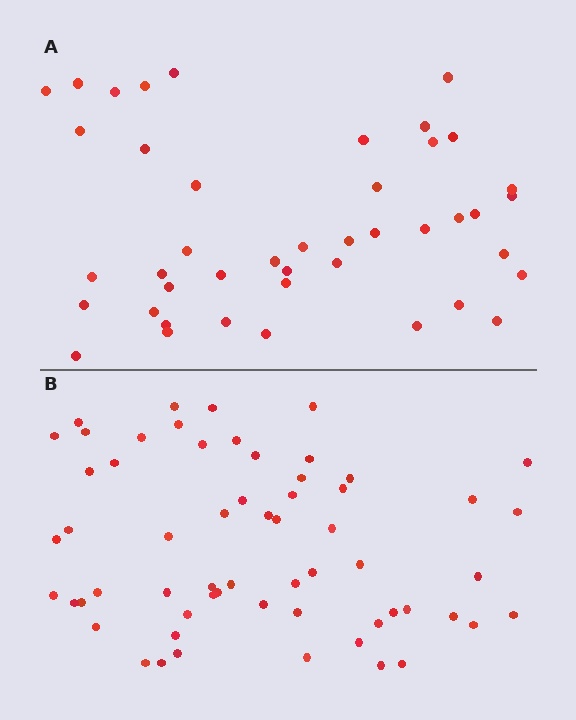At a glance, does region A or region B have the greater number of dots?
Region B (the bottom region) has more dots.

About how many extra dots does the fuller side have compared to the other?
Region B has approximately 15 more dots than region A.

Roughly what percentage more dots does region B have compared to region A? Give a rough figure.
About 40% more.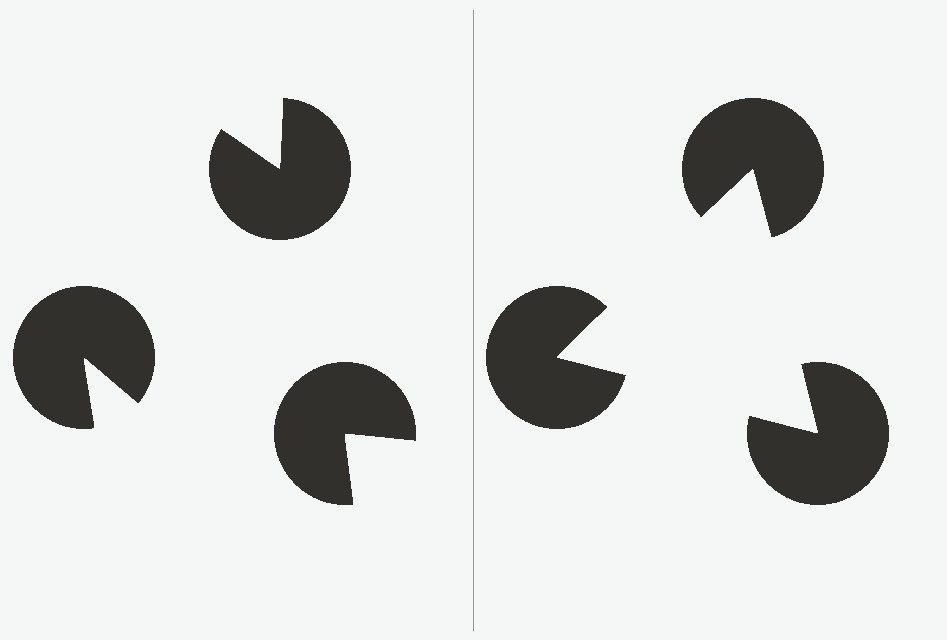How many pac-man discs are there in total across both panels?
6 — 3 on each side.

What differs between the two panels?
The pac-man discs are positioned identically on both sides; only the wedge orientations differ. On the right they align to a triangle; on the left they are misaligned.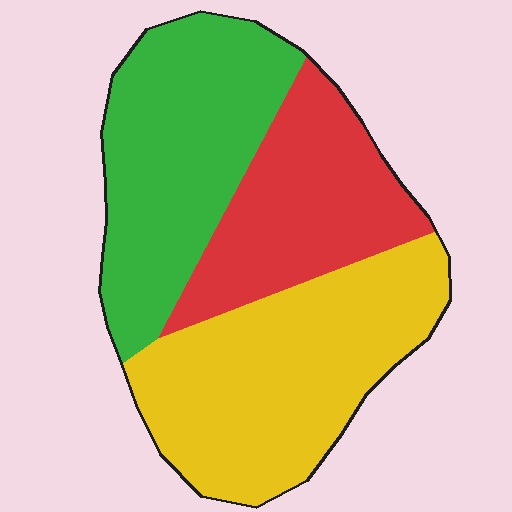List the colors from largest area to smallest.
From largest to smallest: yellow, green, red.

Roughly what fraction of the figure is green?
Green takes up about one third (1/3) of the figure.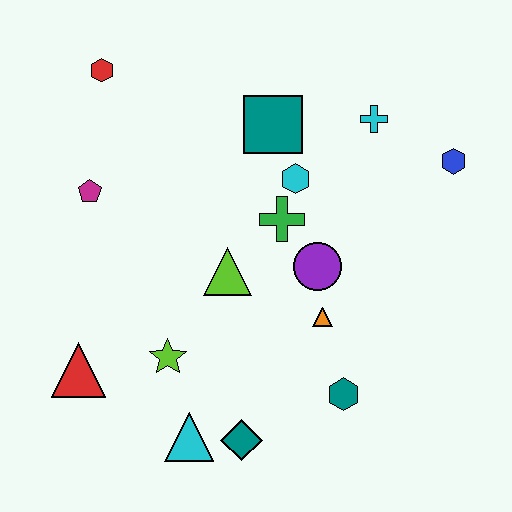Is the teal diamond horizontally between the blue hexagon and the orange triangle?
No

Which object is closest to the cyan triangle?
The teal diamond is closest to the cyan triangle.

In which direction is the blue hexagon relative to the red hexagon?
The blue hexagon is to the right of the red hexagon.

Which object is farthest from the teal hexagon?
The red hexagon is farthest from the teal hexagon.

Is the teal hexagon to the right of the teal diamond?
Yes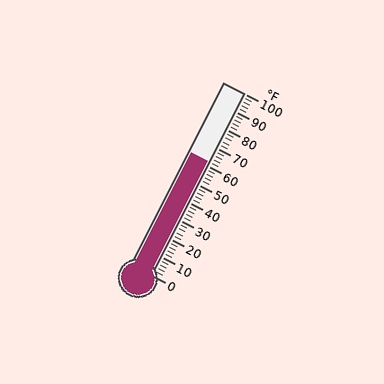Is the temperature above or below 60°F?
The temperature is above 60°F.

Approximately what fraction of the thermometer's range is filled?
The thermometer is filled to approximately 60% of its range.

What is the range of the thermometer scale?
The thermometer scale ranges from 0°F to 100°F.